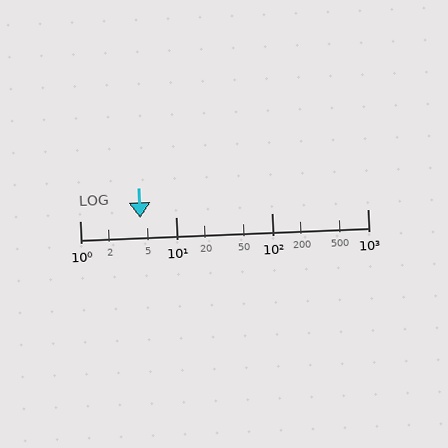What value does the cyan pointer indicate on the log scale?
The pointer indicates approximately 4.3.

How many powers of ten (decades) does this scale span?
The scale spans 3 decades, from 1 to 1000.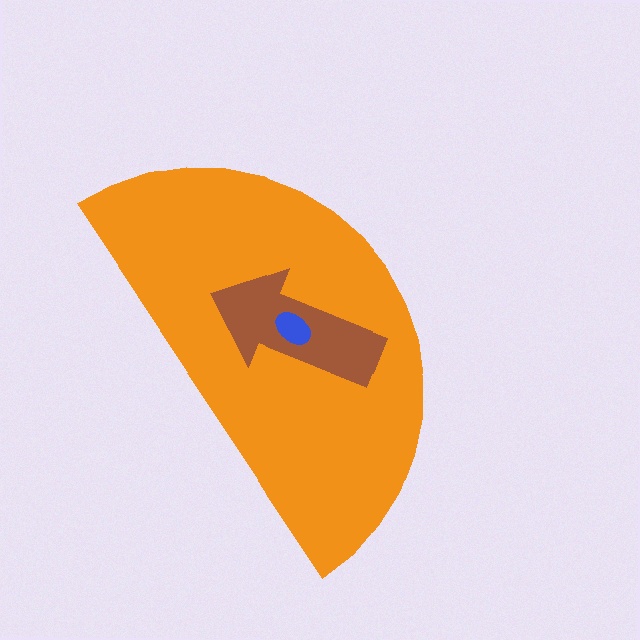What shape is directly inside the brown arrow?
The blue ellipse.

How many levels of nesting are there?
3.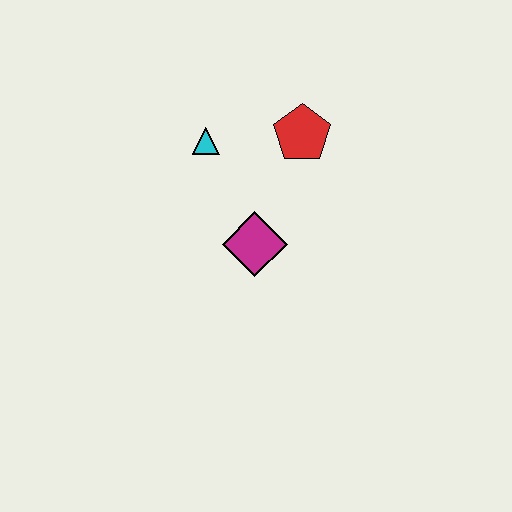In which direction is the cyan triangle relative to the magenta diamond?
The cyan triangle is above the magenta diamond.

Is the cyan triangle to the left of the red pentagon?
Yes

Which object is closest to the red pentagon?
The cyan triangle is closest to the red pentagon.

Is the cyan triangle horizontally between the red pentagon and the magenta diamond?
No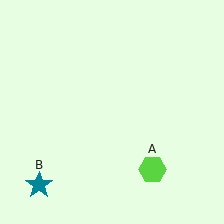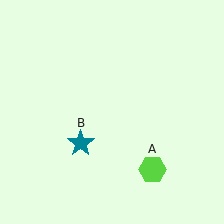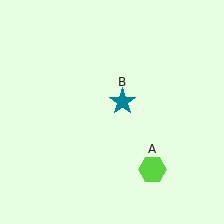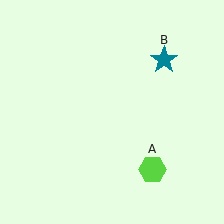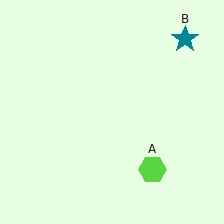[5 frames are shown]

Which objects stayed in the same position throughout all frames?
Lime hexagon (object A) remained stationary.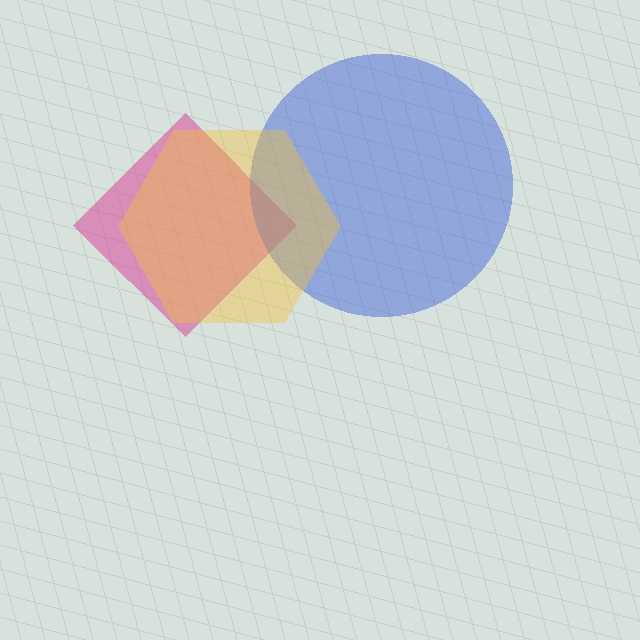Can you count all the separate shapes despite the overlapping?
Yes, there are 3 separate shapes.